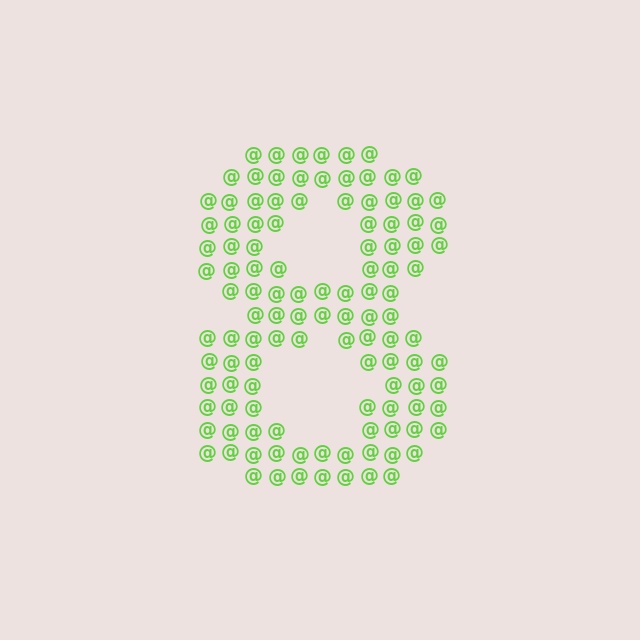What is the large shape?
The large shape is the digit 8.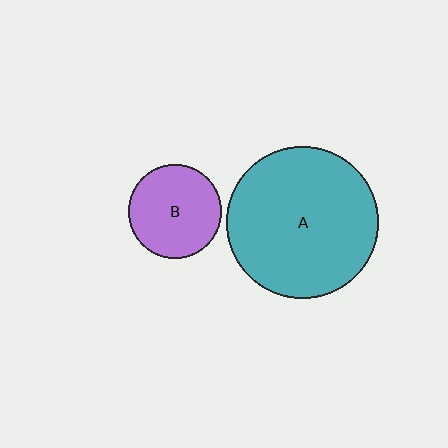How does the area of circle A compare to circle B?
Approximately 2.6 times.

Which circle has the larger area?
Circle A (teal).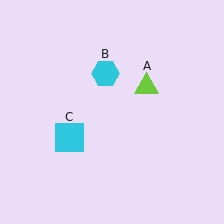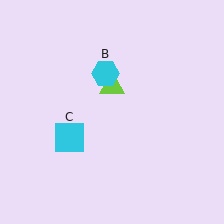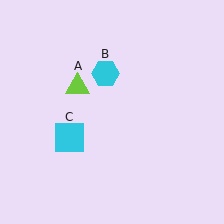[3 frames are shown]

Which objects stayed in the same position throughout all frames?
Cyan hexagon (object B) and cyan square (object C) remained stationary.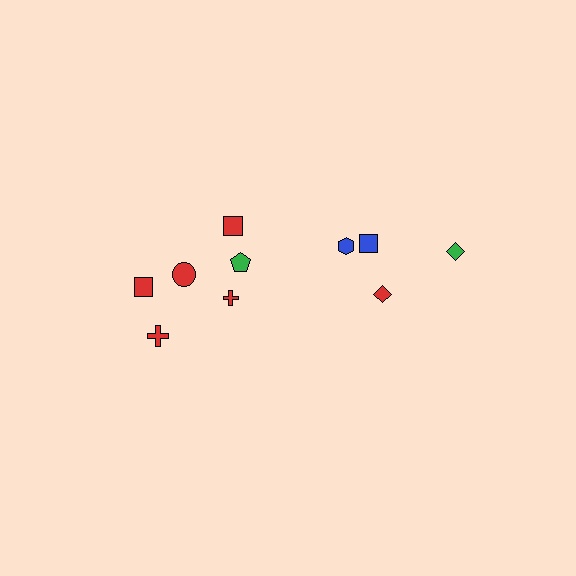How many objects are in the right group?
There are 4 objects.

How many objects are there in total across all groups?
There are 10 objects.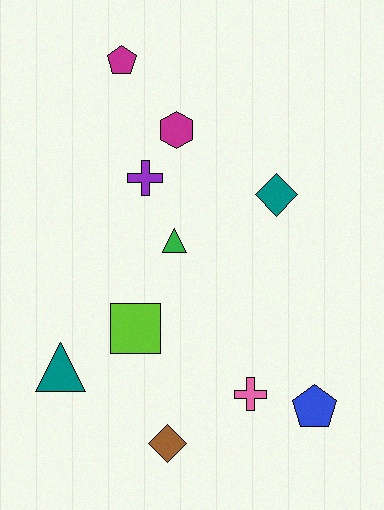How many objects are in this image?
There are 10 objects.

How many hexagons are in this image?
There is 1 hexagon.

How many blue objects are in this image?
There is 1 blue object.